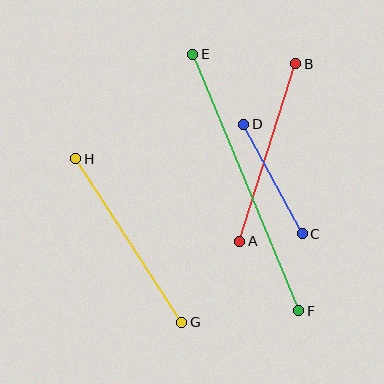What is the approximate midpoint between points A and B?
The midpoint is at approximately (268, 152) pixels.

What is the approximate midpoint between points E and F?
The midpoint is at approximately (246, 183) pixels.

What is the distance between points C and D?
The distance is approximately 124 pixels.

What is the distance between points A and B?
The distance is approximately 186 pixels.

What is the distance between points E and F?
The distance is approximately 277 pixels.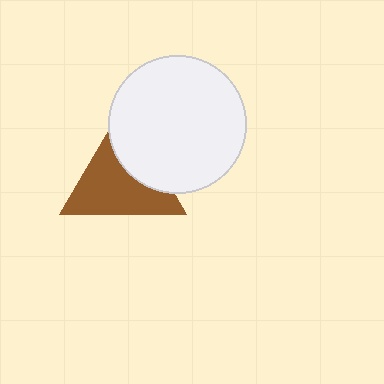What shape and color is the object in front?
The object in front is a white circle.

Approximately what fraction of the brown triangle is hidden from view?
Roughly 34% of the brown triangle is hidden behind the white circle.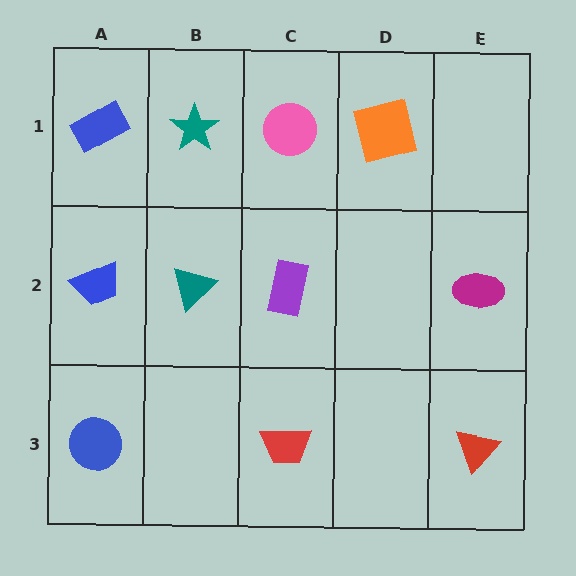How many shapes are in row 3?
3 shapes.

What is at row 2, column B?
A teal triangle.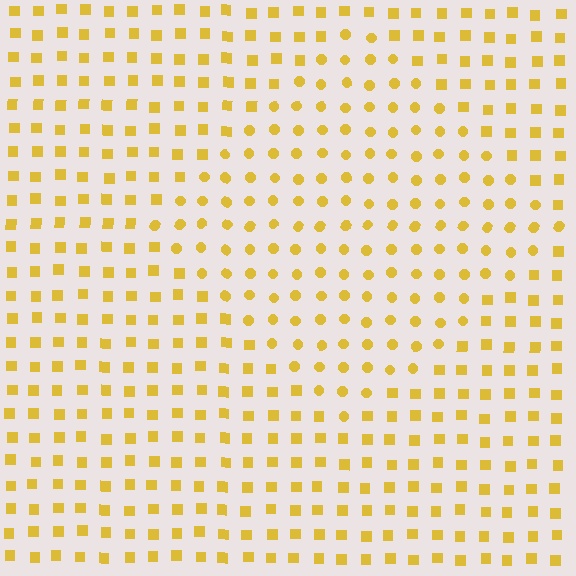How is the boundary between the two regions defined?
The boundary is defined by a change in element shape: circles inside vs. squares outside. All elements share the same color and spacing.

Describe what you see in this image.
The image is filled with small yellow elements arranged in a uniform grid. A diamond-shaped region contains circles, while the surrounding area contains squares. The boundary is defined purely by the change in element shape.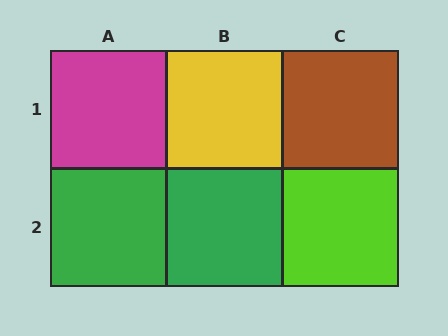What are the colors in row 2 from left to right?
Green, green, lime.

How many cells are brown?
1 cell is brown.